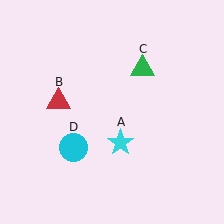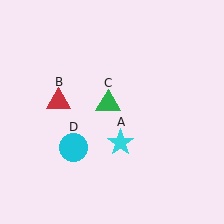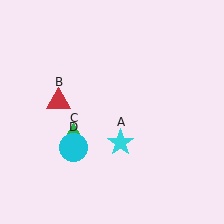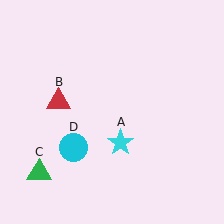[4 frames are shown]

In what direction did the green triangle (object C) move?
The green triangle (object C) moved down and to the left.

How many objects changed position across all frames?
1 object changed position: green triangle (object C).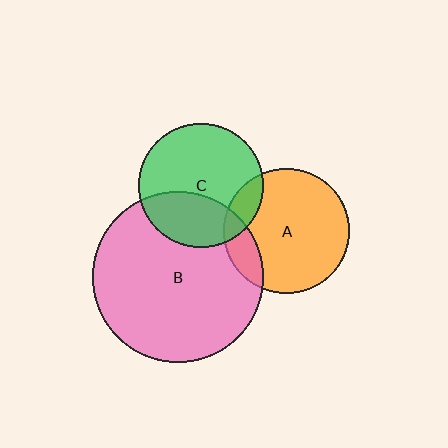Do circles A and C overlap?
Yes.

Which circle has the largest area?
Circle B (pink).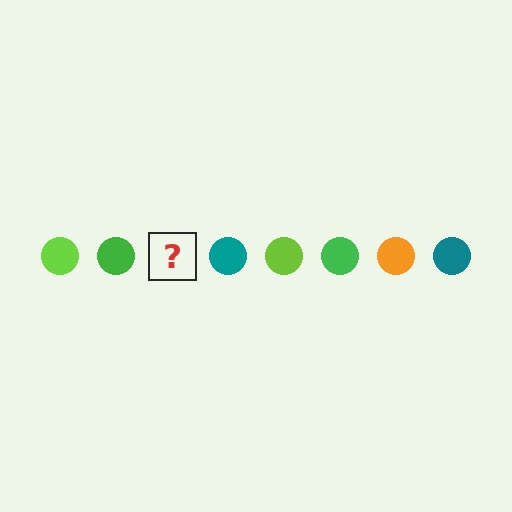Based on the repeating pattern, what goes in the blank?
The blank should be an orange circle.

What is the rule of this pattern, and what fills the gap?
The rule is that the pattern cycles through lime, green, orange, teal circles. The gap should be filled with an orange circle.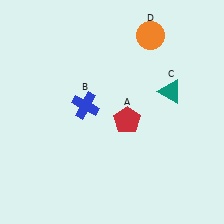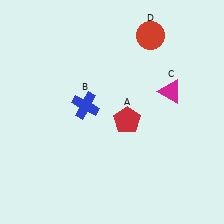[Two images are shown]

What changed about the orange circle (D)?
In Image 1, D is orange. In Image 2, it changed to red.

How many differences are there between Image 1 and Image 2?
There are 2 differences between the two images.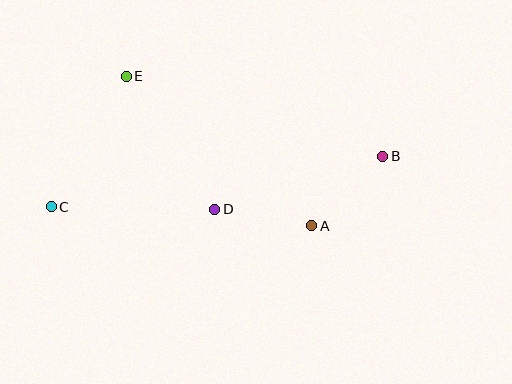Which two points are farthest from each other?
Points B and C are farthest from each other.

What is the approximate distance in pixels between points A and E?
The distance between A and E is approximately 238 pixels.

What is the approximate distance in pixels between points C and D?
The distance between C and D is approximately 164 pixels.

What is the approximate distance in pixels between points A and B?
The distance between A and B is approximately 100 pixels.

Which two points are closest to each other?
Points A and D are closest to each other.